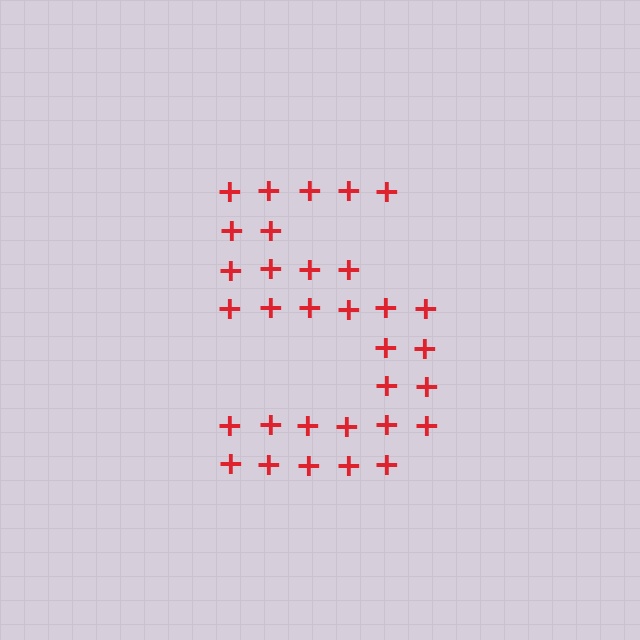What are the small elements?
The small elements are plus signs.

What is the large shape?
The large shape is the digit 5.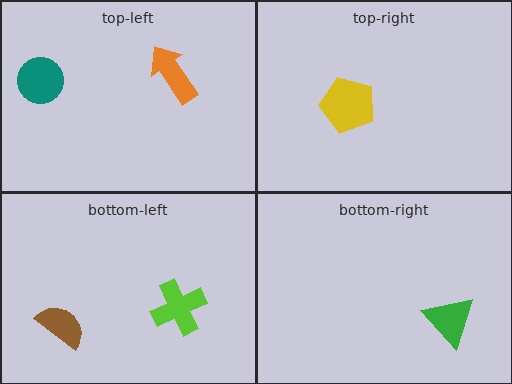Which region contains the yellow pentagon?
The top-right region.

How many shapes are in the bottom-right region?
1.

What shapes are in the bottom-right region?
The green triangle.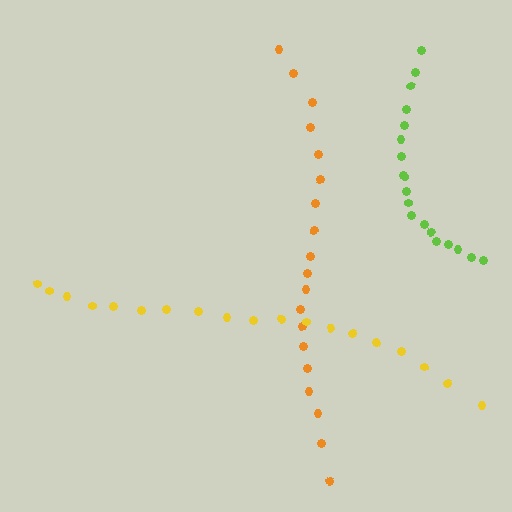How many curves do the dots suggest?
There are 3 distinct paths.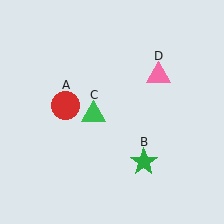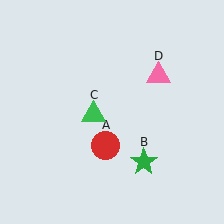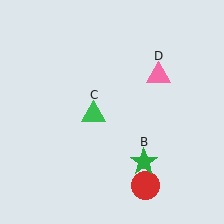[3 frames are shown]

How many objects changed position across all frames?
1 object changed position: red circle (object A).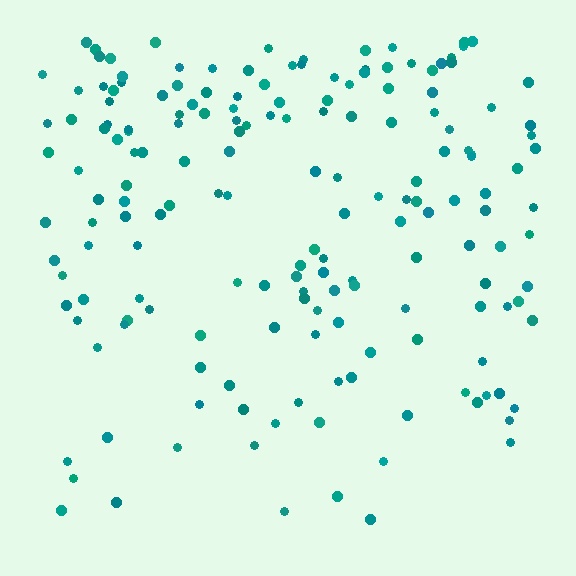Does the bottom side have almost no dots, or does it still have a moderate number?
Still a moderate number, just noticeably fewer than the top.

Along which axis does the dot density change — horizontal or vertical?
Vertical.